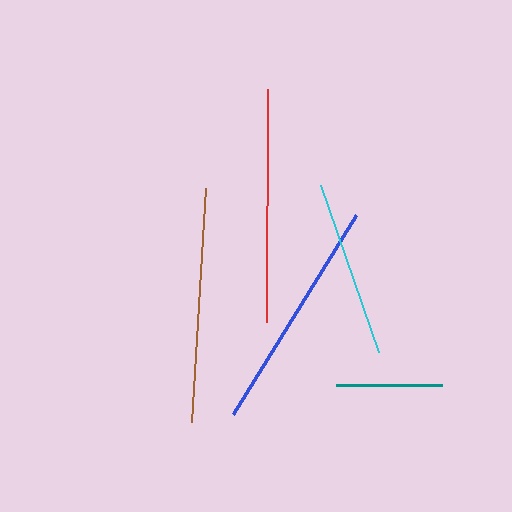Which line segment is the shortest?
The teal line is the shortest at approximately 106 pixels.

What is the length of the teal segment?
The teal segment is approximately 106 pixels long.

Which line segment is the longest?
The blue line is the longest at approximately 235 pixels.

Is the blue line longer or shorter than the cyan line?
The blue line is longer than the cyan line.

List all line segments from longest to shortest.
From longest to shortest: blue, brown, red, cyan, teal.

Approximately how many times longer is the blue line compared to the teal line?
The blue line is approximately 2.2 times the length of the teal line.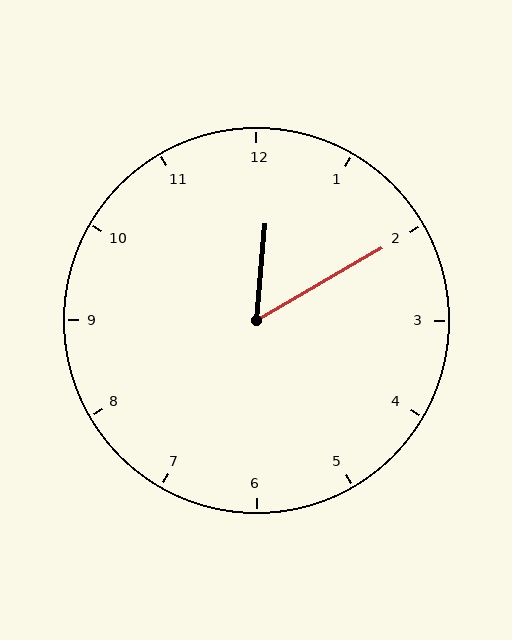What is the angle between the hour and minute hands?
Approximately 55 degrees.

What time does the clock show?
12:10.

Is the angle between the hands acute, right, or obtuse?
It is acute.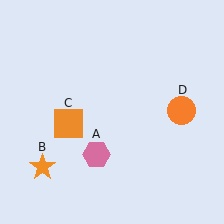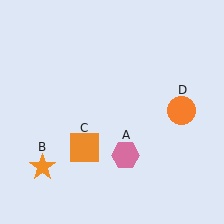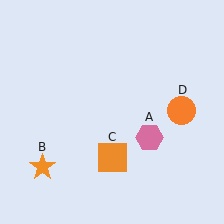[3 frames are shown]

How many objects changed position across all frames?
2 objects changed position: pink hexagon (object A), orange square (object C).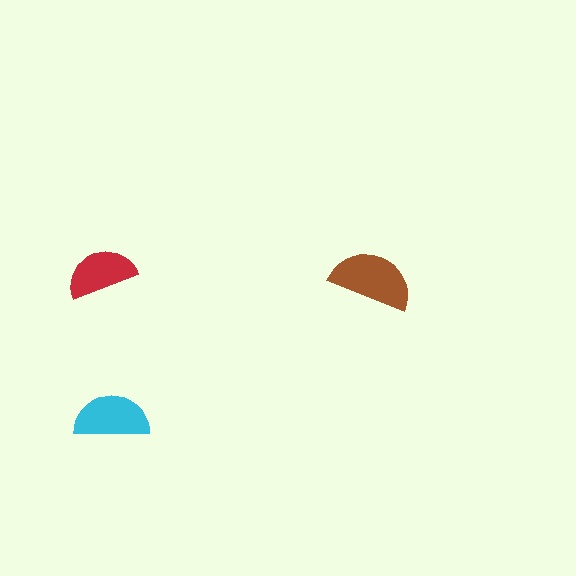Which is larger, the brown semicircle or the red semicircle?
The brown one.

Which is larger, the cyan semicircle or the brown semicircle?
The brown one.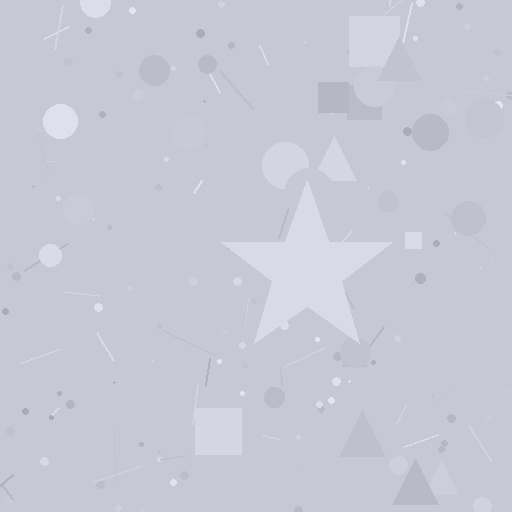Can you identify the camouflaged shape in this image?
The camouflaged shape is a star.